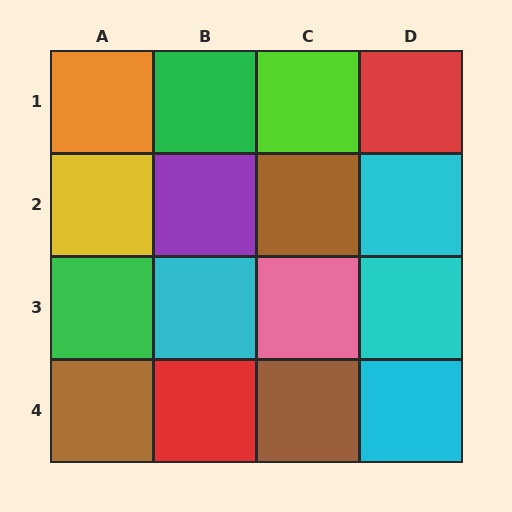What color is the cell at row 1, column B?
Green.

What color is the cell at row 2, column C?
Brown.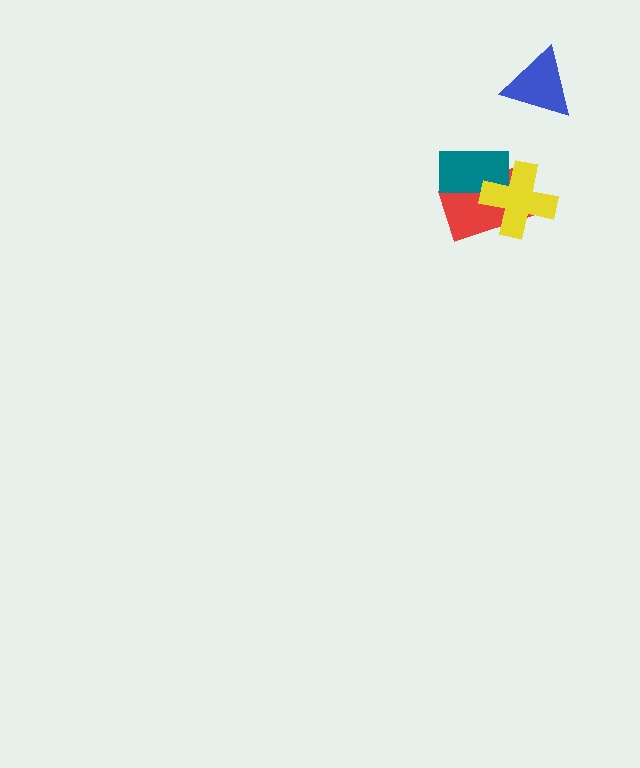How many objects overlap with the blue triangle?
0 objects overlap with the blue triangle.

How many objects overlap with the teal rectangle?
2 objects overlap with the teal rectangle.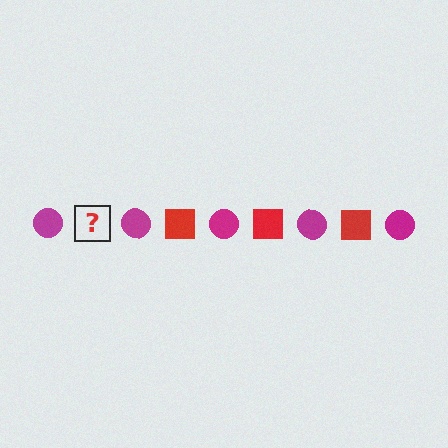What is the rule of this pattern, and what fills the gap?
The rule is that the pattern alternates between magenta circle and red square. The gap should be filled with a red square.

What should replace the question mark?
The question mark should be replaced with a red square.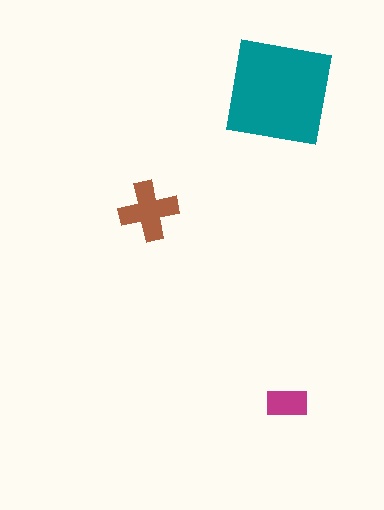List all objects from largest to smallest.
The teal square, the brown cross, the magenta rectangle.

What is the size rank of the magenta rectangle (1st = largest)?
3rd.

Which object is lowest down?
The magenta rectangle is bottommost.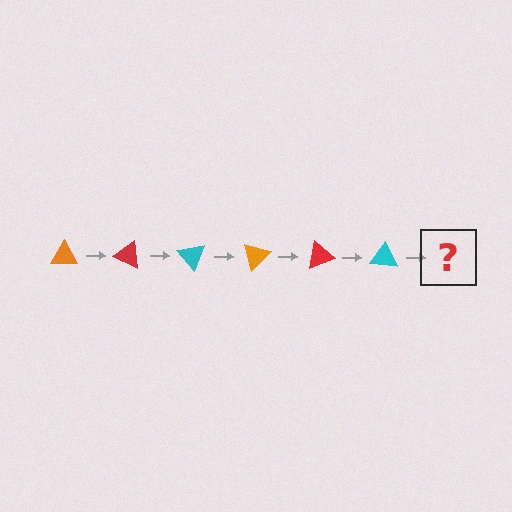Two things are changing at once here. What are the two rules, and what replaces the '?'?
The two rules are that it rotates 25 degrees each step and the color cycles through orange, red, and cyan. The '?' should be an orange triangle, rotated 150 degrees from the start.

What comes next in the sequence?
The next element should be an orange triangle, rotated 150 degrees from the start.